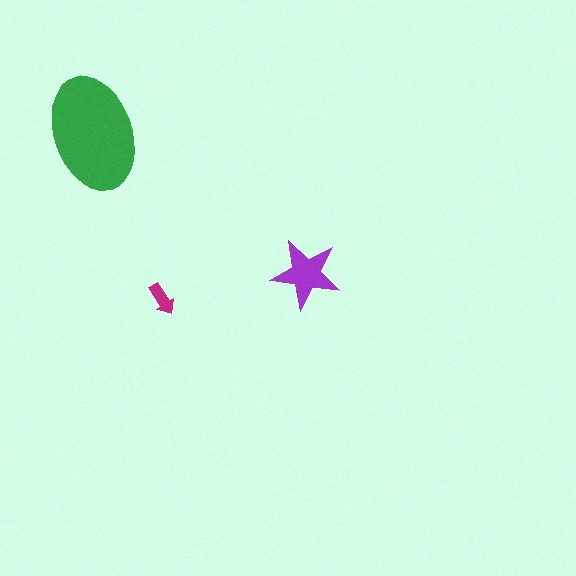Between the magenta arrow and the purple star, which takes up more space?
The purple star.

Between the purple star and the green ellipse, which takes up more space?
The green ellipse.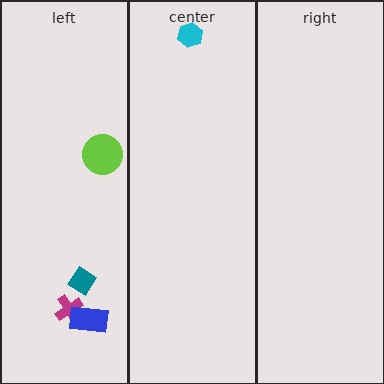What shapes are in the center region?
The cyan hexagon.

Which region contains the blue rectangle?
The left region.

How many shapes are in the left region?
4.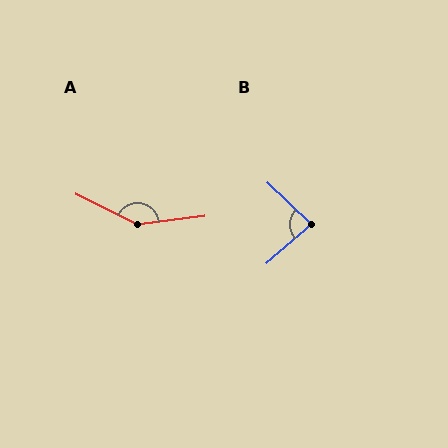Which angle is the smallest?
B, at approximately 84 degrees.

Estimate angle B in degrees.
Approximately 84 degrees.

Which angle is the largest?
A, at approximately 146 degrees.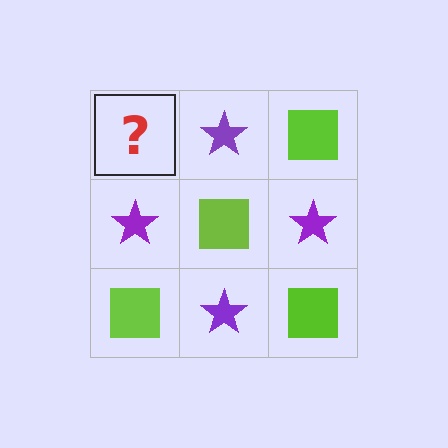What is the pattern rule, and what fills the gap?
The rule is that it alternates lime square and purple star in a checkerboard pattern. The gap should be filled with a lime square.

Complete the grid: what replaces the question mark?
The question mark should be replaced with a lime square.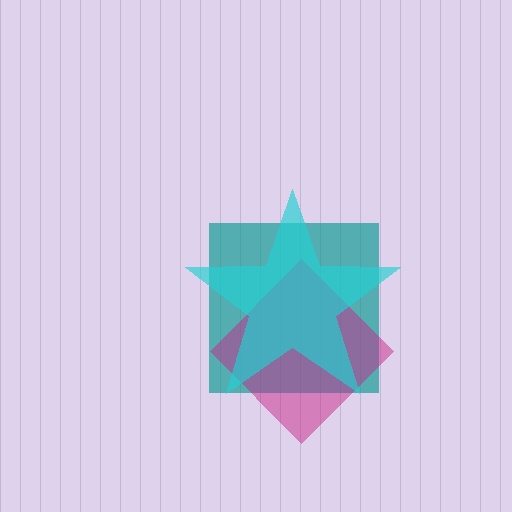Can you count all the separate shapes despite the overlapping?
Yes, there are 3 separate shapes.